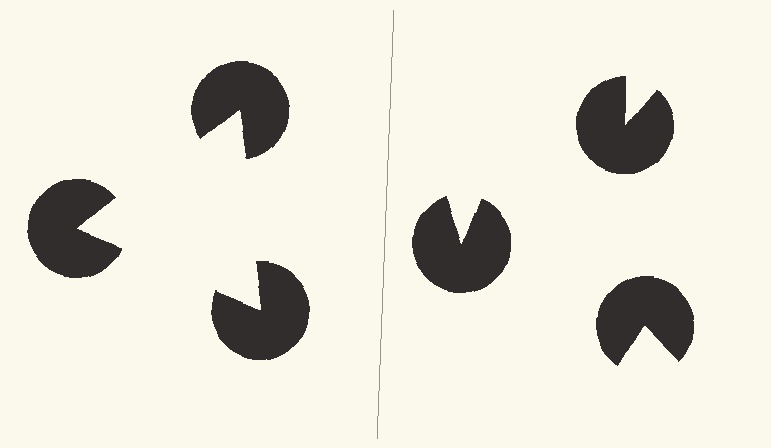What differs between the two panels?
The pac-man discs are positioned identically on both sides; only the wedge orientations differ. On the left they align to a triangle; on the right they are misaligned.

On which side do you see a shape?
An illusory triangle appears on the left side. On the right side the wedge cuts are rotated, so no coherent shape forms.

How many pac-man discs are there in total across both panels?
6 — 3 on each side.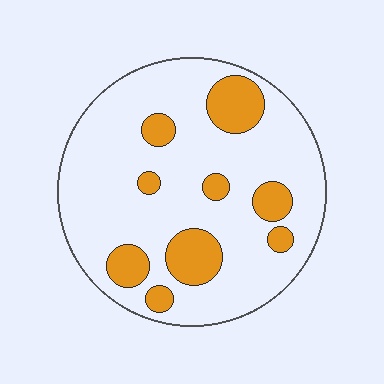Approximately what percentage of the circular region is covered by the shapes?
Approximately 20%.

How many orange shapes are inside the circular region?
9.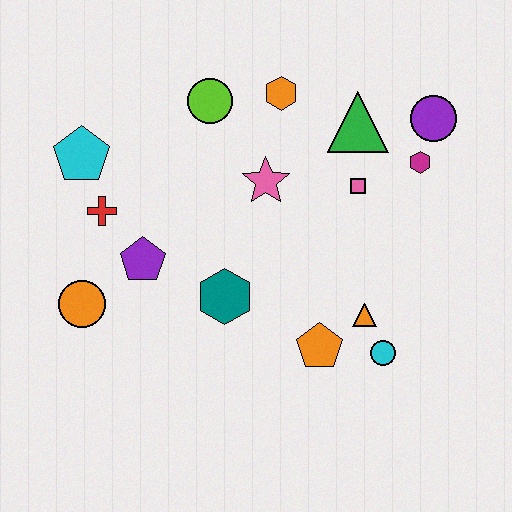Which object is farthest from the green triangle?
The orange circle is farthest from the green triangle.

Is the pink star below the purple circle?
Yes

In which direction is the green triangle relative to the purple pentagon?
The green triangle is to the right of the purple pentagon.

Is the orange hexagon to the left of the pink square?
Yes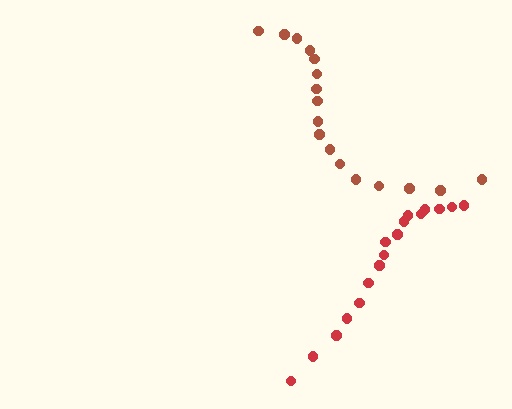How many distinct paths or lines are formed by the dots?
There are 2 distinct paths.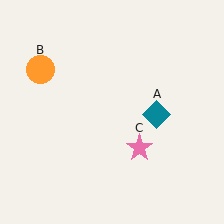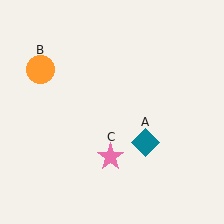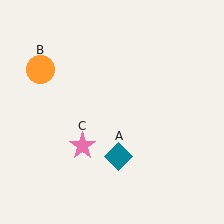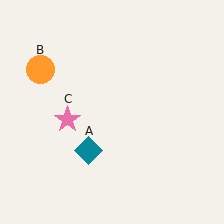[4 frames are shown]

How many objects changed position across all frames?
2 objects changed position: teal diamond (object A), pink star (object C).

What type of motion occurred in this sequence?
The teal diamond (object A), pink star (object C) rotated clockwise around the center of the scene.